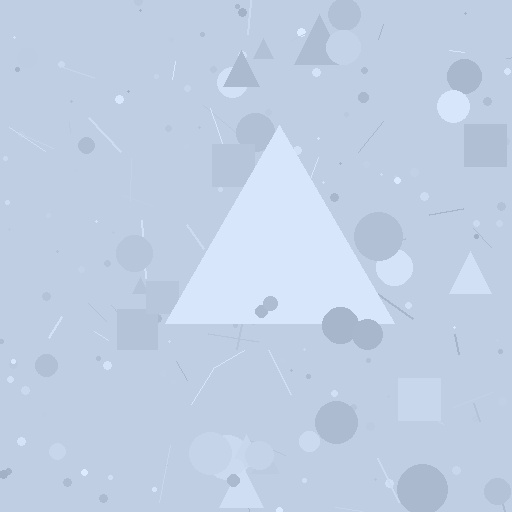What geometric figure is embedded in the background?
A triangle is embedded in the background.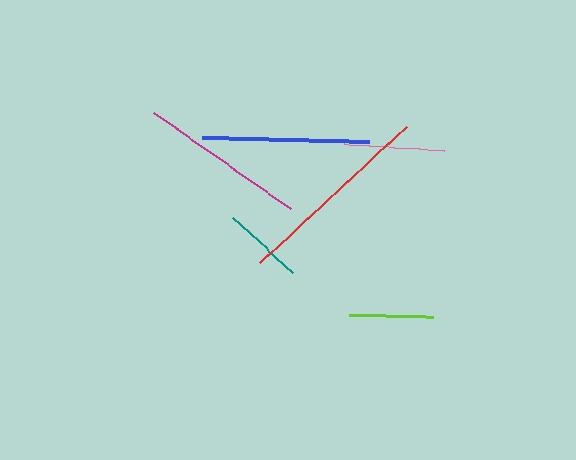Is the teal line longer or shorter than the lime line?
The lime line is longer than the teal line.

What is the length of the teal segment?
The teal segment is approximately 82 pixels long.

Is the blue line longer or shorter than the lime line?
The blue line is longer than the lime line.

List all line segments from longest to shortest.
From longest to shortest: red, blue, magenta, pink, lime, teal.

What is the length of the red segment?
The red segment is approximately 201 pixels long.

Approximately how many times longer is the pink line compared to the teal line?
The pink line is approximately 1.2 times the length of the teal line.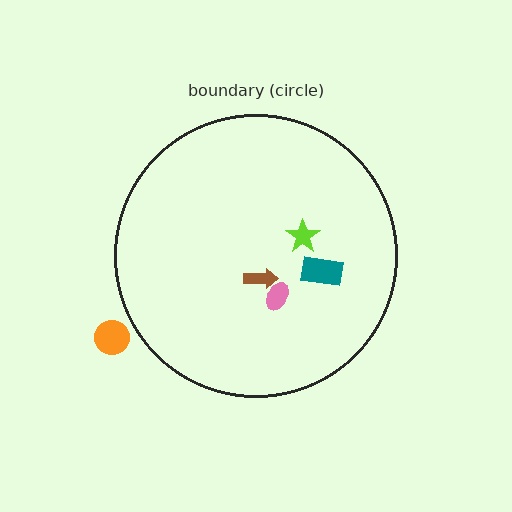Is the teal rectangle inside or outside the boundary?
Inside.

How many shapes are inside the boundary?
4 inside, 1 outside.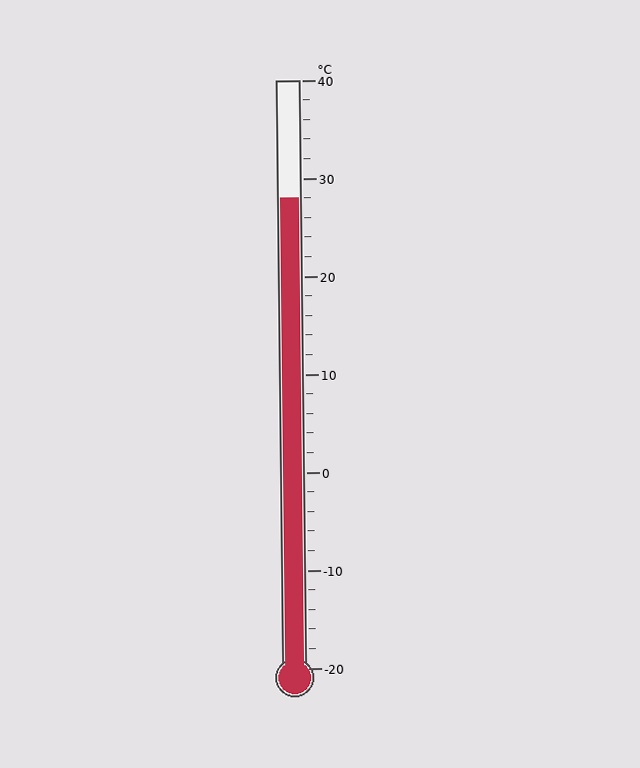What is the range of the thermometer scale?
The thermometer scale ranges from -20°C to 40°C.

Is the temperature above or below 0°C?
The temperature is above 0°C.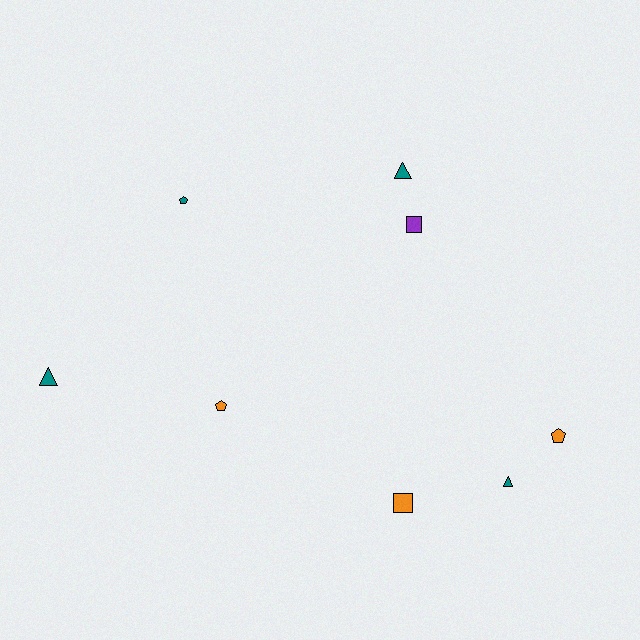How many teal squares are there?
There are no teal squares.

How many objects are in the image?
There are 8 objects.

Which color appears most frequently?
Teal, with 4 objects.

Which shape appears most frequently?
Triangle, with 3 objects.